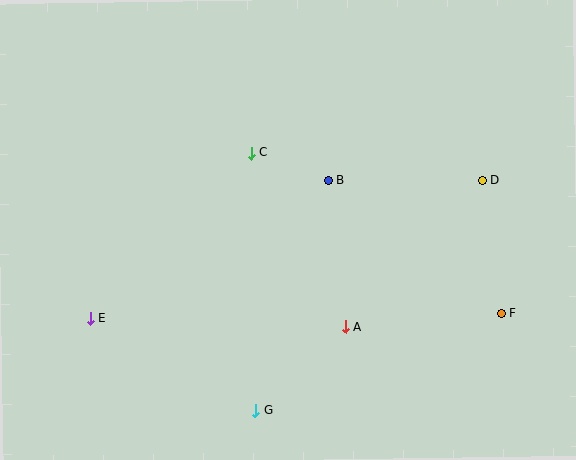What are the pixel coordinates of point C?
Point C is at (251, 153).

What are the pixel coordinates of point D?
Point D is at (482, 181).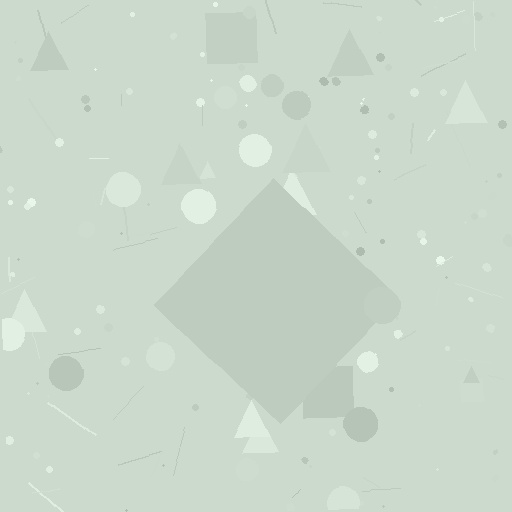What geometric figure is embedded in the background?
A diamond is embedded in the background.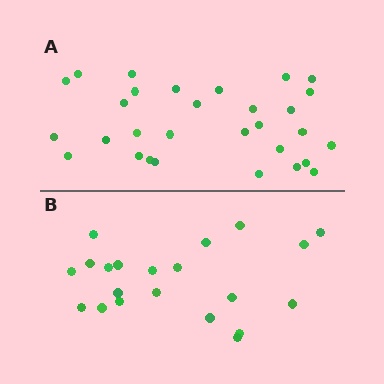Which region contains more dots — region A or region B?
Region A (the top region) has more dots.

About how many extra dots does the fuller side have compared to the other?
Region A has roughly 8 or so more dots than region B.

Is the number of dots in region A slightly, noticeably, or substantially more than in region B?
Region A has noticeably more, but not dramatically so. The ratio is roughly 1.4 to 1.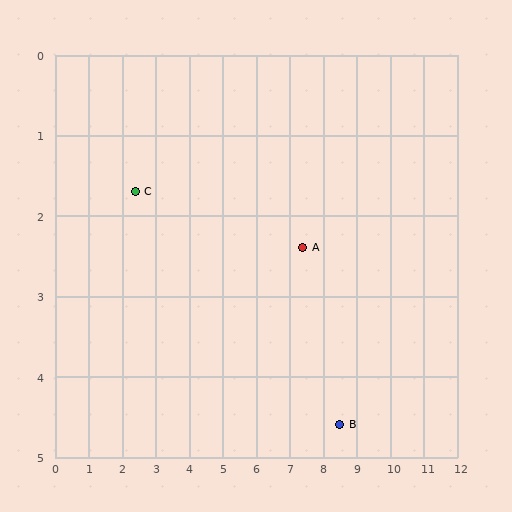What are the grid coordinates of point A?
Point A is at approximately (7.4, 2.4).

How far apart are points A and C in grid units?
Points A and C are about 5.0 grid units apart.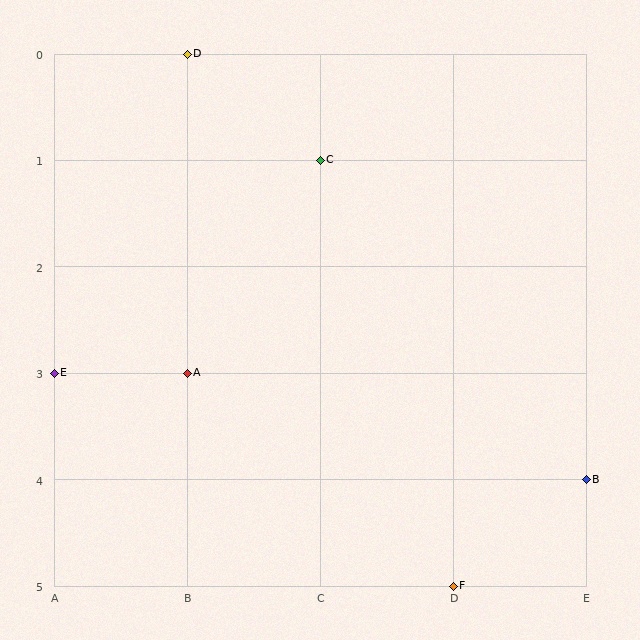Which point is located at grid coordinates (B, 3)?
Point A is at (B, 3).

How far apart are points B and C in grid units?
Points B and C are 2 columns and 3 rows apart (about 3.6 grid units diagonally).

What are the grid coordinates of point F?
Point F is at grid coordinates (D, 5).